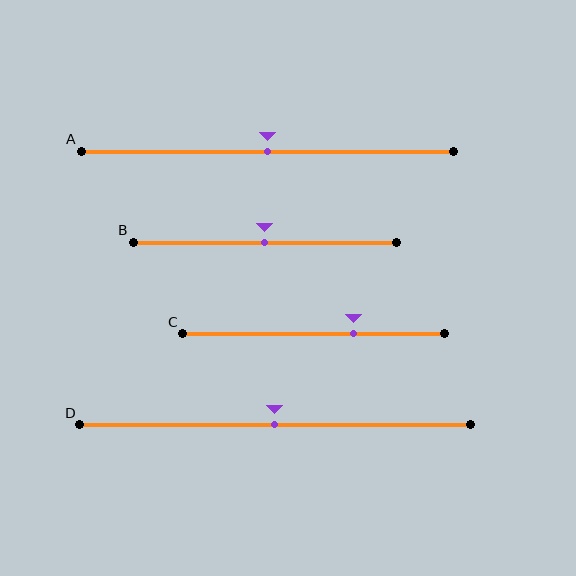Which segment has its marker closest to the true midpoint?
Segment A has its marker closest to the true midpoint.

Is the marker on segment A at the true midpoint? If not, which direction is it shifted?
Yes, the marker on segment A is at the true midpoint.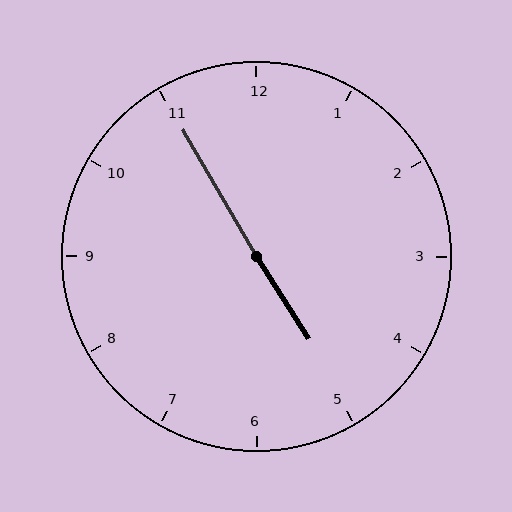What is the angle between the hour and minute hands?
Approximately 178 degrees.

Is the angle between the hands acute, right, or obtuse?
It is obtuse.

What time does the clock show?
4:55.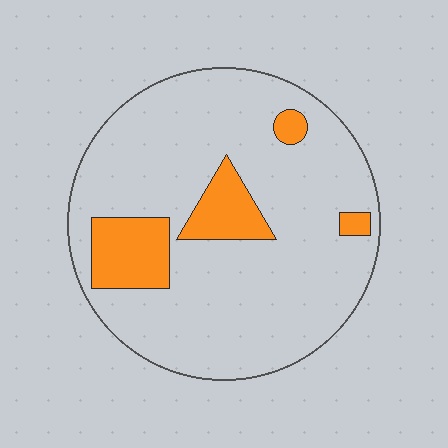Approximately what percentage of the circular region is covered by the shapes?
Approximately 15%.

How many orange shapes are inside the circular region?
4.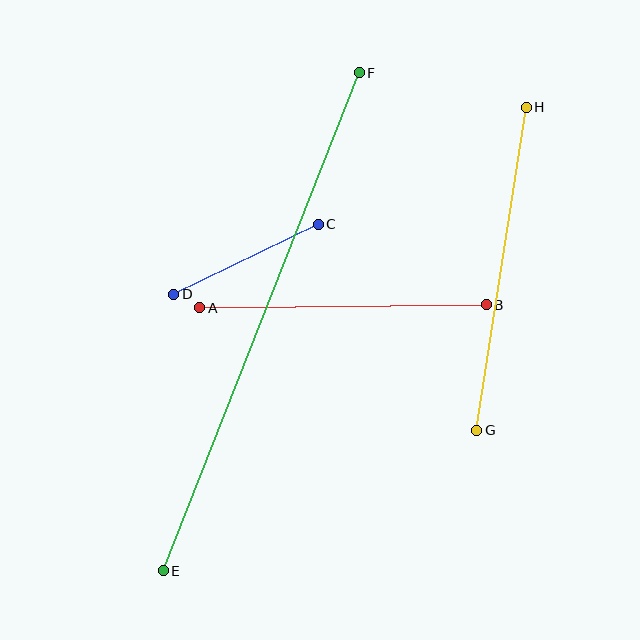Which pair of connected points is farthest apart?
Points E and F are farthest apart.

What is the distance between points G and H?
The distance is approximately 327 pixels.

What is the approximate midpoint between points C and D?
The midpoint is at approximately (246, 259) pixels.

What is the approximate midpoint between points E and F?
The midpoint is at approximately (261, 322) pixels.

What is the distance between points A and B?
The distance is approximately 286 pixels.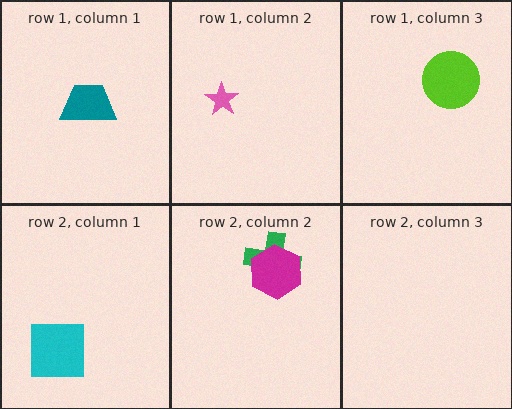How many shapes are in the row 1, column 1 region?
1.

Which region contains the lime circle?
The row 1, column 3 region.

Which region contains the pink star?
The row 1, column 2 region.